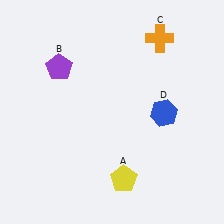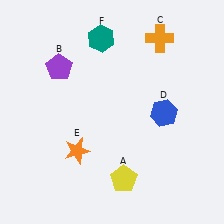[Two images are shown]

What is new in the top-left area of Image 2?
A teal hexagon (F) was added in the top-left area of Image 2.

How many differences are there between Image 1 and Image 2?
There are 2 differences between the two images.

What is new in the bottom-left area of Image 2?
An orange star (E) was added in the bottom-left area of Image 2.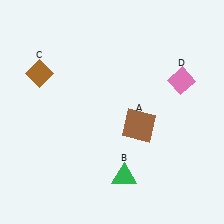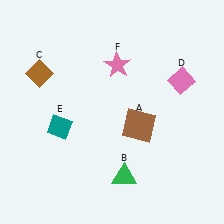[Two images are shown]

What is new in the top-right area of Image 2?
A pink star (F) was added in the top-right area of Image 2.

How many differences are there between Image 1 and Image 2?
There are 2 differences between the two images.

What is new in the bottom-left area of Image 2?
A teal diamond (E) was added in the bottom-left area of Image 2.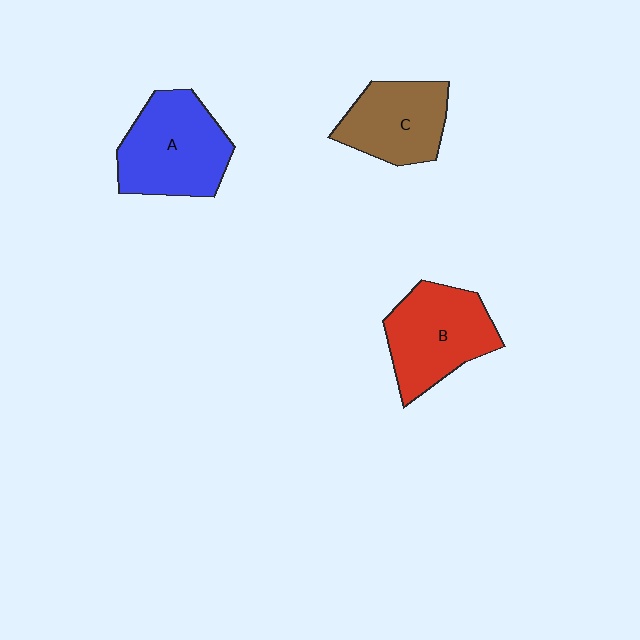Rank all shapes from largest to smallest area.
From largest to smallest: A (blue), B (red), C (brown).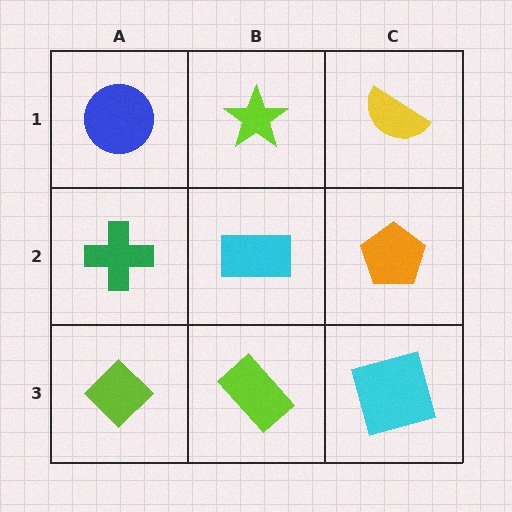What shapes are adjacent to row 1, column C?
An orange pentagon (row 2, column C), a lime star (row 1, column B).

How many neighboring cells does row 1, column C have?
2.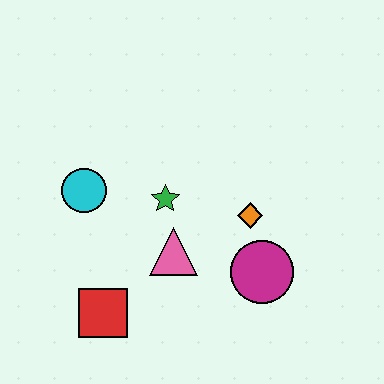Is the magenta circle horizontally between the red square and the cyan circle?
No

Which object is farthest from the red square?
The orange diamond is farthest from the red square.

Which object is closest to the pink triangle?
The green star is closest to the pink triangle.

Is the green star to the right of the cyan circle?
Yes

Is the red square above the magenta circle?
No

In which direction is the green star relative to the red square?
The green star is above the red square.